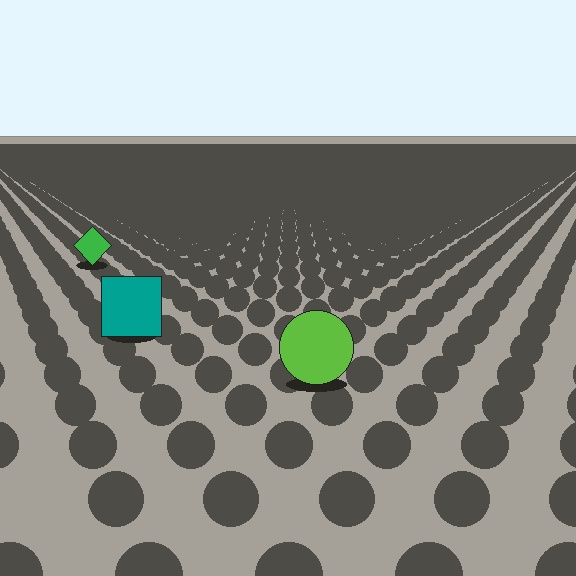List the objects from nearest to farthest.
From nearest to farthest: the lime circle, the teal square, the green diamond.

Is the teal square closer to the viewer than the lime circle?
No. The lime circle is closer — you can tell from the texture gradient: the ground texture is coarser near it.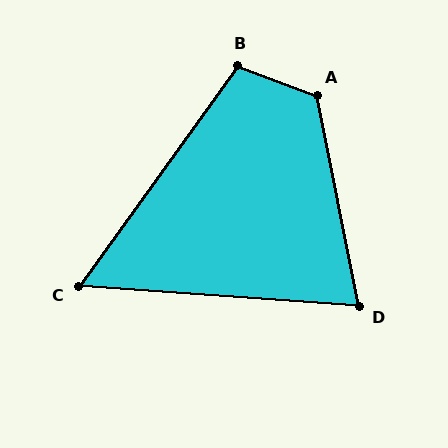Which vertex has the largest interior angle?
A, at approximately 122 degrees.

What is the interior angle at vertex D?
Approximately 75 degrees (acute).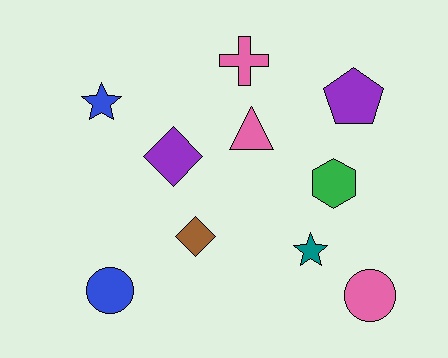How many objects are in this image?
There are 10 objects.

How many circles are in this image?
There are 2 circles.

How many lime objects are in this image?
There are no lime objects.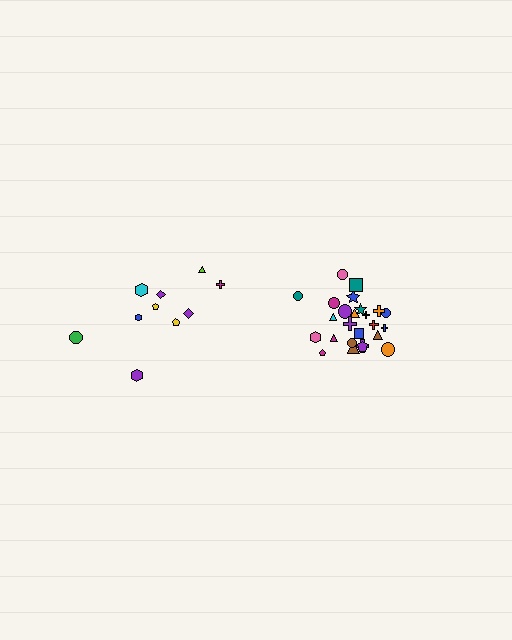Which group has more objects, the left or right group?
The right group.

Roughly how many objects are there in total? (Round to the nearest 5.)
Roughly 35 objects in total.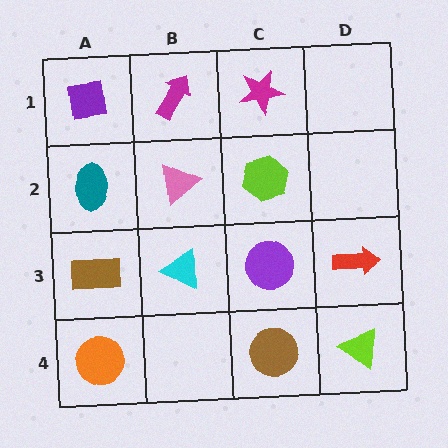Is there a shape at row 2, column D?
No, that cell is empty.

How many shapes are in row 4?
3 shapes.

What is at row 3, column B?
A cyan triangle.